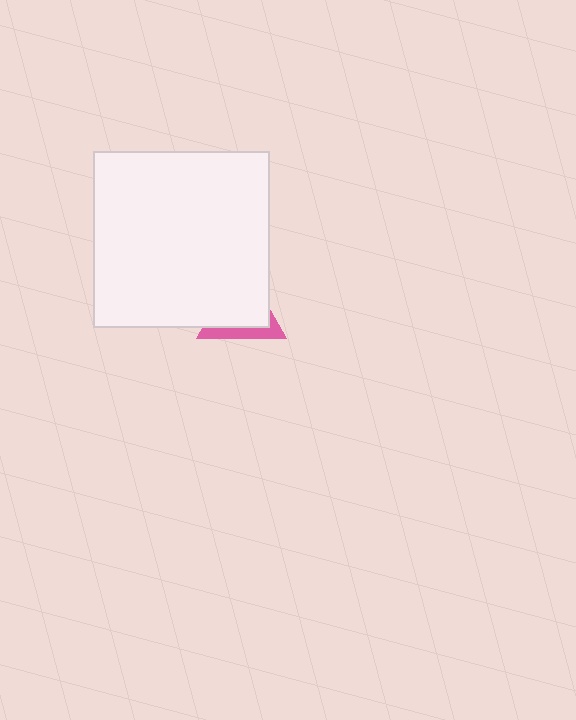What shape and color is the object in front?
The object in front is a white square.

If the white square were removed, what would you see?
You would see the complete pink triangle.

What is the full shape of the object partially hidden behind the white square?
The partially hidden object is a pink triangle.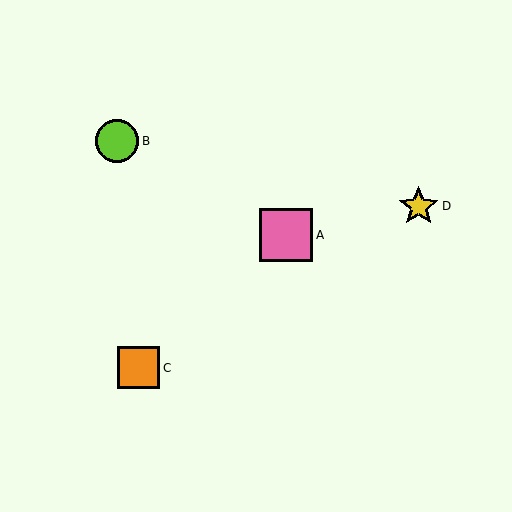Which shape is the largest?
The pink square (labeled A) is the largest.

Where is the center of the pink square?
The center of the pink square is at (286, 235).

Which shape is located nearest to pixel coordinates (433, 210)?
The yellow star (labeled D) at (419, 206) is nearest to that location.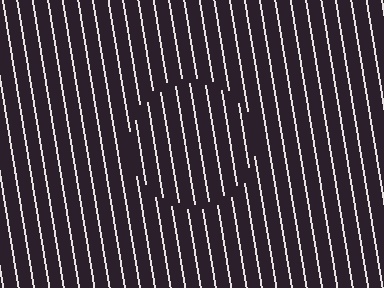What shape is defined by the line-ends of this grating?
An illusory circle. The interior of the shape contains the same grating, shifted by half a period — the contour is defined by the phase discontinuity where line-ends from the inner and outer gratings abut.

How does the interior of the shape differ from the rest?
The interior of the shape contains the same grating, shifted by half a period — the contour is defined by the phase discontinuity where line-ends from the inner and outer gratings abut.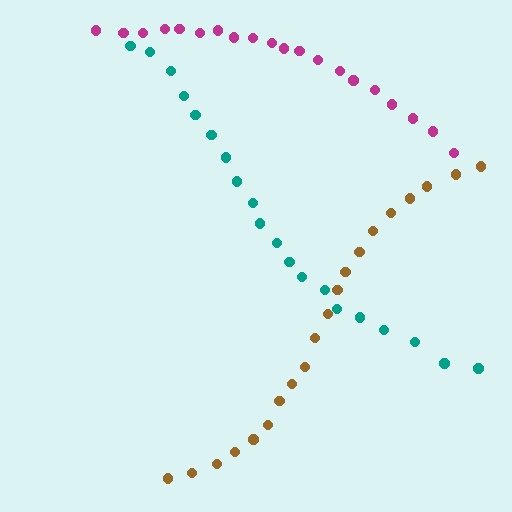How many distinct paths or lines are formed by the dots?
There are 3 distinct paths.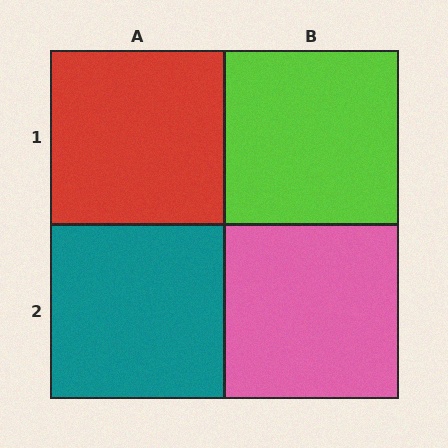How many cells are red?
1 cell is red.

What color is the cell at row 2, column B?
Pink.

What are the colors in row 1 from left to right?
Red, lime.